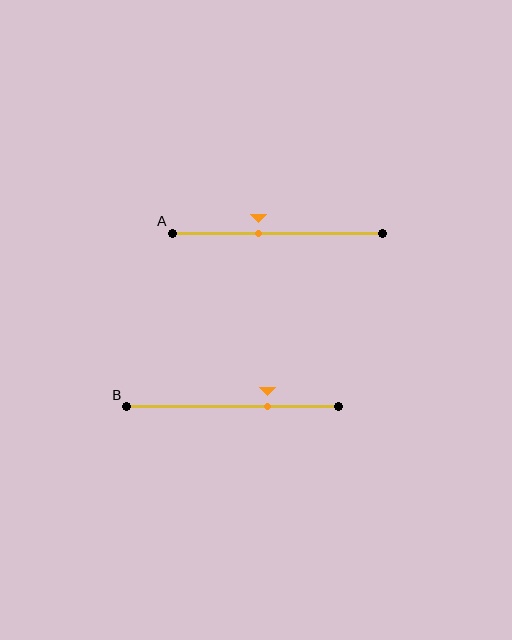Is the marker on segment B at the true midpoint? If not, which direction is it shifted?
No, the marker on segment B is shifted to the right by about 17% of the segment length.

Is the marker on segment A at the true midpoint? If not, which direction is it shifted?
No, the marker on segment A is shifted to the left by about 9% of the segment length.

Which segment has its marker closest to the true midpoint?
Segment A has its marker closest to the true midpoint.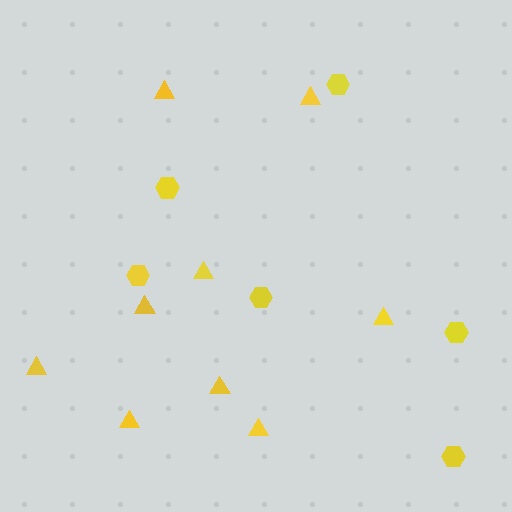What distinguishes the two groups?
There are 2 groups: one group of triangles (9) and one group of hexagons (6).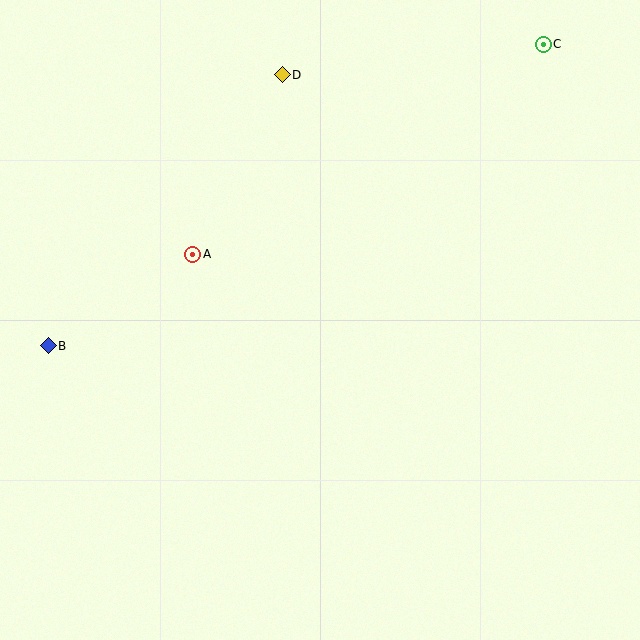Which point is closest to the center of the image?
Point A at (193, 254) is closest to the center.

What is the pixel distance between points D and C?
The distance between D and C is 263 pixels.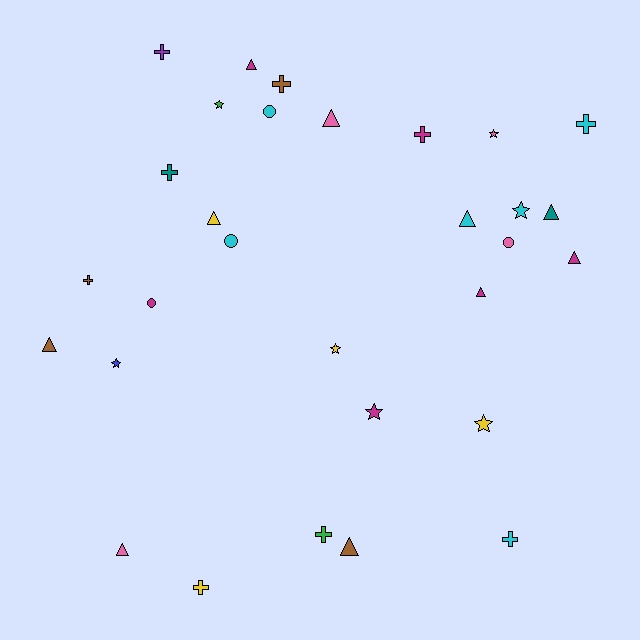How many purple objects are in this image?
There is 1 purple object.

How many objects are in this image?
There are 30 objects.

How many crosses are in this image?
There are 9 crosses.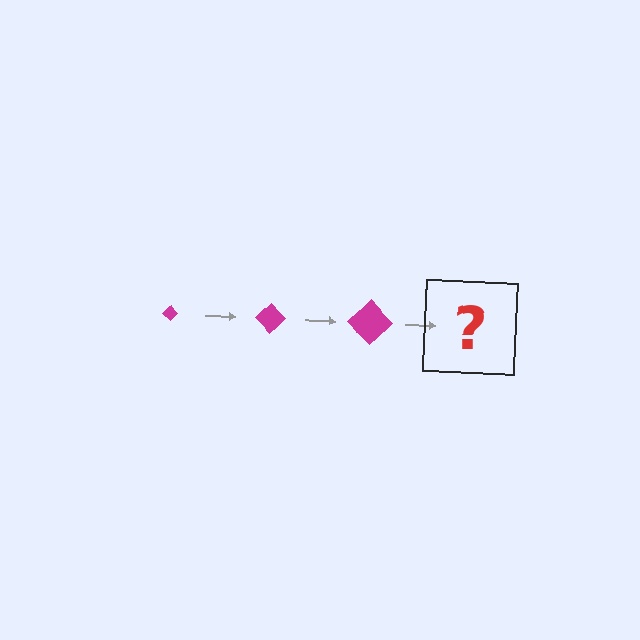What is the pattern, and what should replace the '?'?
The pattern is that the diamond gets progressively larger each step. The '?' should be a magenta diamond, larger than the previous one.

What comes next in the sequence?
The next element should be a magenta diamond, larger than the previous one.